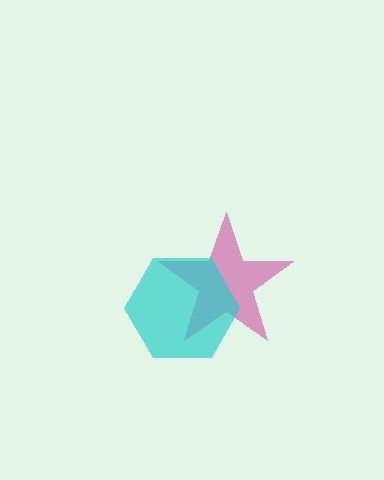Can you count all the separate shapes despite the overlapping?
Yes, there are 2 separate shapes.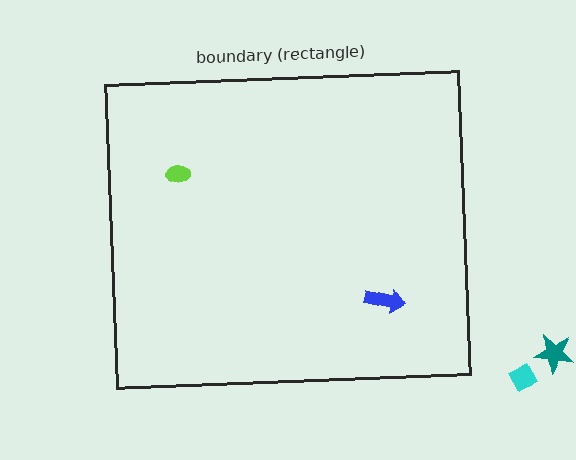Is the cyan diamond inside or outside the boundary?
Outside.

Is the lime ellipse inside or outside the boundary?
Inside.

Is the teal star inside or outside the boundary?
Outside.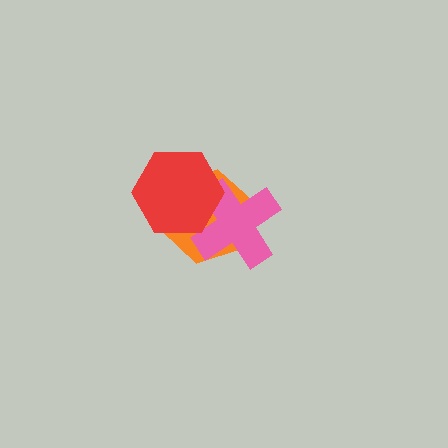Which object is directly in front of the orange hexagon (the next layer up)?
The pink cross is directly in front of the orange hexagon.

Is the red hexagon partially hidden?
No, no other shape covers it.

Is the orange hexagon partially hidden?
Yes, it is partially covered by another shape.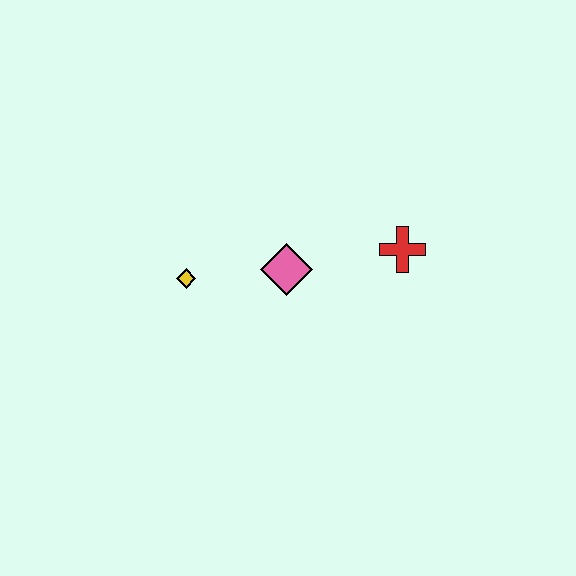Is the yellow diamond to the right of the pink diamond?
No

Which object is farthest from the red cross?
The yellow diamond is farthest from the red cross.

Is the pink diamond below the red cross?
Yes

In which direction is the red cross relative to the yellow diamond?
The red cross is to the right of the yellow diamond.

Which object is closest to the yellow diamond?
The pink diamond is closest to the yellow diamond.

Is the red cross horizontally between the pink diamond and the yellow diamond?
No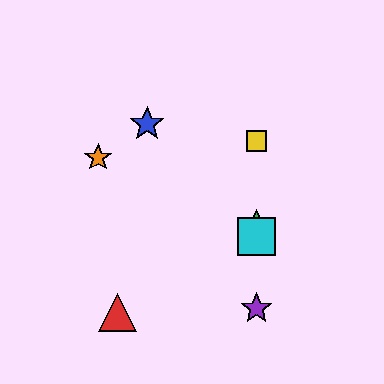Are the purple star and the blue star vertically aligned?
No, the purple star is at x≈256 and the blue star is at x≈147.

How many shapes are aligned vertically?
4 shapes (the green star, the yellow square, the purple star, the cyan square) are aligned vertically.